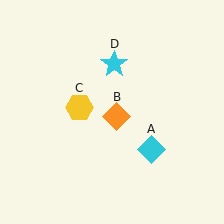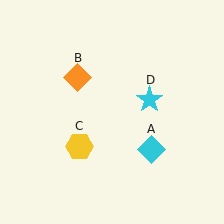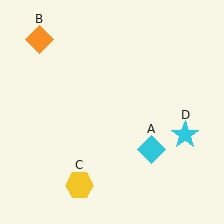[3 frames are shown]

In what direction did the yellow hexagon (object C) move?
The yellow hexagon (object C) moved down.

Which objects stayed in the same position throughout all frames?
Cyan diamond (object A) remained stationary.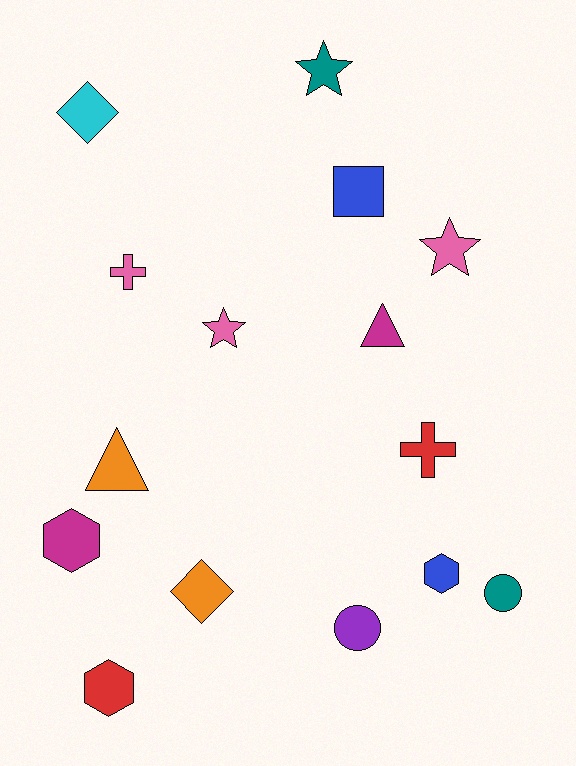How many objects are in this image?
There are 15 objects.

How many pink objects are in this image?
There are 3 pink objects.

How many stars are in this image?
There are 3 stars.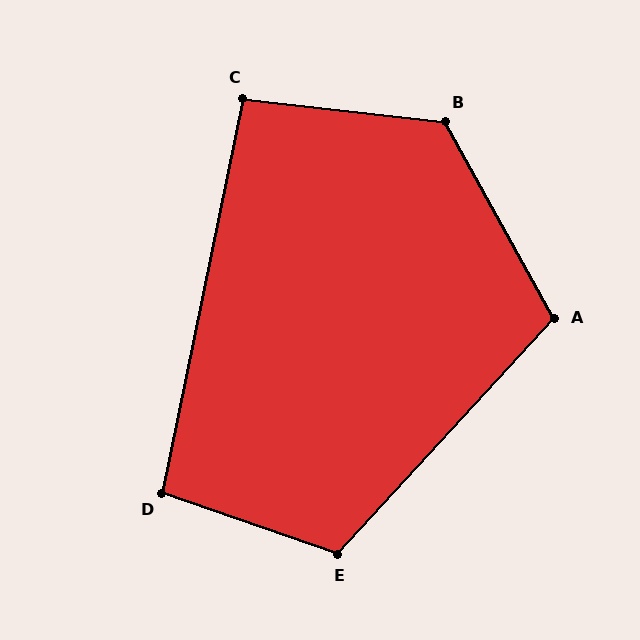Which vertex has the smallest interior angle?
C, at approximately 95 degrees.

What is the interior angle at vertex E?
Approximately 114 degrees (obtuse).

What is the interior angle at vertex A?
Approximately 108 degrees (obtuse).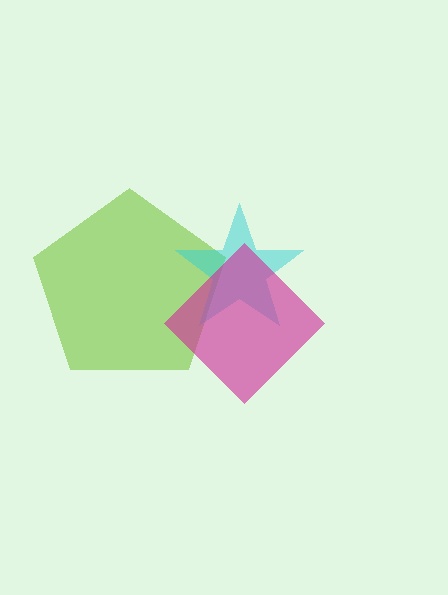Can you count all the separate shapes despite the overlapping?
Yes, there are 3 separate shapes.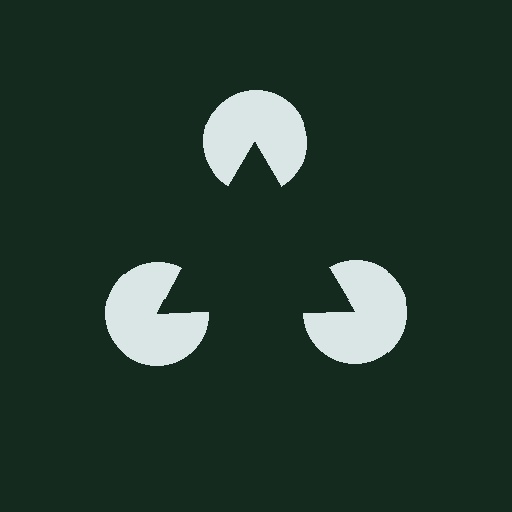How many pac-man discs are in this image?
There are 3 — one at each vertex of the illusory triangle.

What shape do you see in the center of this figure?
An illusory triangle — its edges are inferred from the aligned wedge cuts in the pac-man discs, not physically drawn.